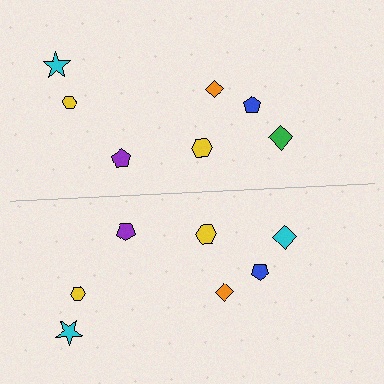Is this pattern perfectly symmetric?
No, the pattern is not perfectly symmetric. The cyan diamond on the bottom side breaks the symmetry — its mirror counterpart is green.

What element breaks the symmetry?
The cyan diamond on the bottom side breaks the symmetry — its mirror counterpart is green.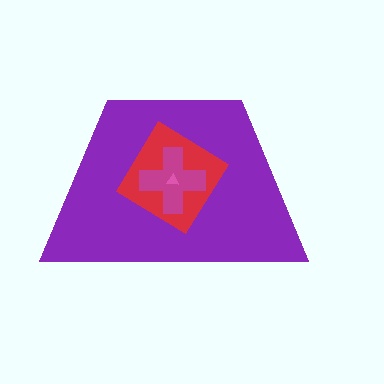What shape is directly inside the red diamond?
The magenta cross.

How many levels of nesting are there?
4.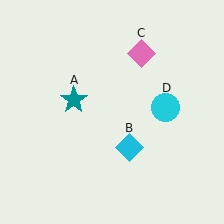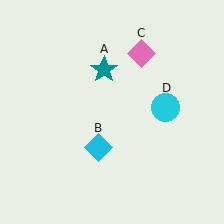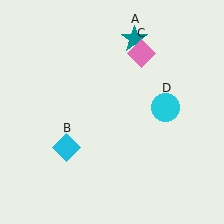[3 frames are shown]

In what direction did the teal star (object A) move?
The teal star (object A) moved up and to the right.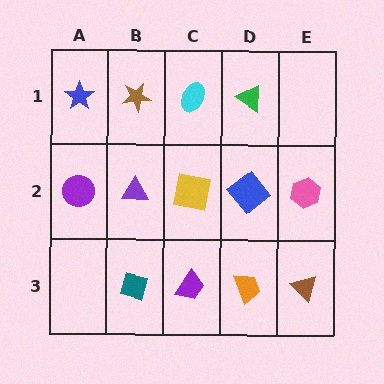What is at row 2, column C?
A yellow square.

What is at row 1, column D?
A green triangle.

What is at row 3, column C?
A purple trapezoid.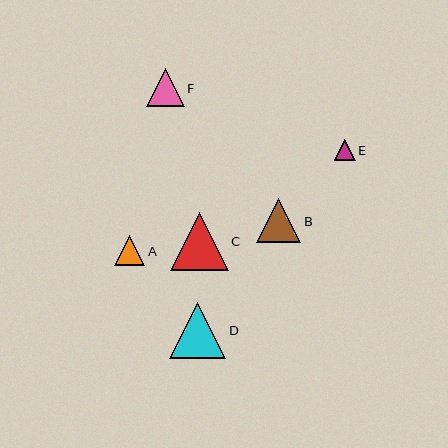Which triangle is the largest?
Triangle C is the largest with a size of approximately 57 pixels.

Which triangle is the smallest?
Triangle E is the smallest with a size of approximately 20 pixels.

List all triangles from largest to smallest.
From largest to smallest: C, D, B, F, A, E.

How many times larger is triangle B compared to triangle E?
Triangle B is approximately 2.2 times the size of triangle E.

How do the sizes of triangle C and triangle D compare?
Triangle C and triangle D are approximately the same size.